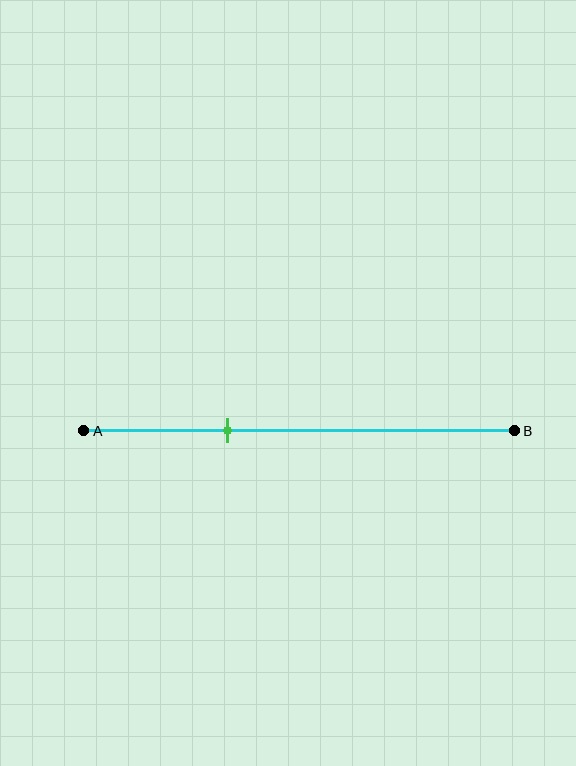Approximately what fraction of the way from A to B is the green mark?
The green mark is approximately 35% of the way from A to B.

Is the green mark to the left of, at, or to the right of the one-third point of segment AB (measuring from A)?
The green mark is approximately at the one-third point of segment AB.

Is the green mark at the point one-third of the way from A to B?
Yes, the mark is approximately at the one-third point.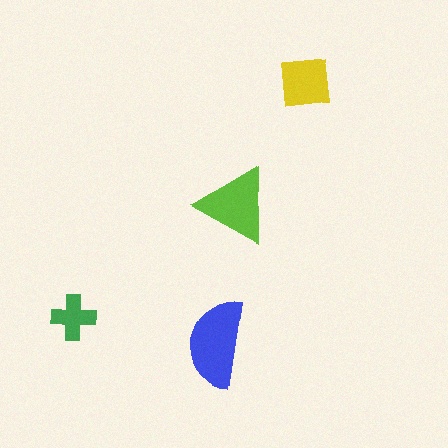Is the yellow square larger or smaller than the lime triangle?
Smaller.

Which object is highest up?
The yellow square is topmost.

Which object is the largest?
The blue semicircle.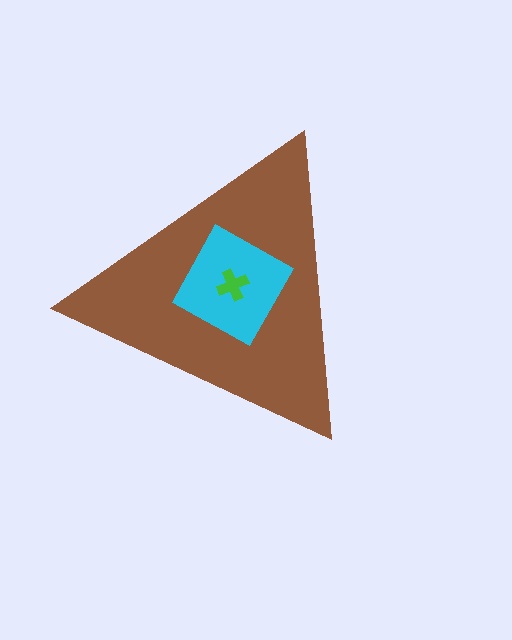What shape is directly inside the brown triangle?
The cyan diamond.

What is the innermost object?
The green cross.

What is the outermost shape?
The brown triangle.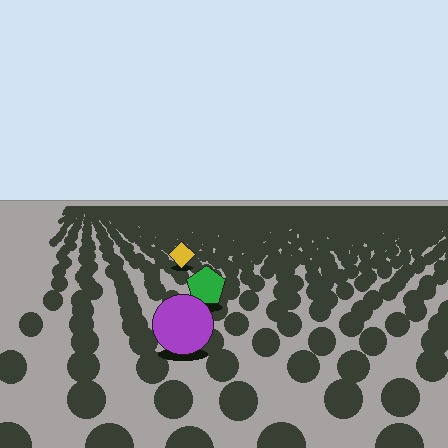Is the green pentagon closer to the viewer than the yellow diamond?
Yes. The green pentagon is closer — you can tell from the texture gradient: the ground texture is coarser near it.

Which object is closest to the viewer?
The purple circle is closest. The texture marks near it are larger and more spread out.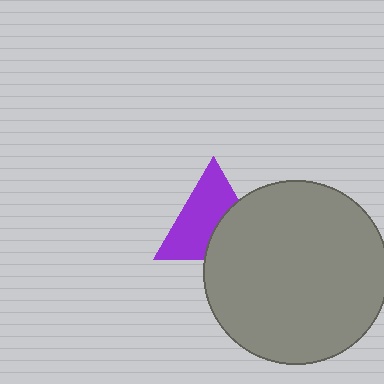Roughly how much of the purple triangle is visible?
About half of it is visible (roughly 62%).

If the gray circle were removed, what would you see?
You would see the complete purple triangle.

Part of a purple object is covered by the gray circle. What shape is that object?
It is a triangle.